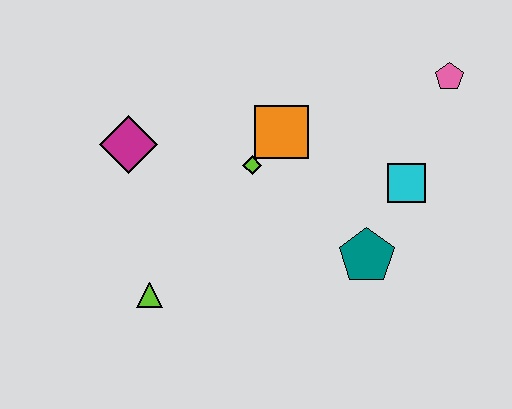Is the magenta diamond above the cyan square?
Yes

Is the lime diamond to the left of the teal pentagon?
Yes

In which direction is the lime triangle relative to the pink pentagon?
The lime triangle is to the left of the pink pentagon.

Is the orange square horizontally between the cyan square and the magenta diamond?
Yes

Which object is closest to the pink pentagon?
The cyan square is closest to the pink pentagon.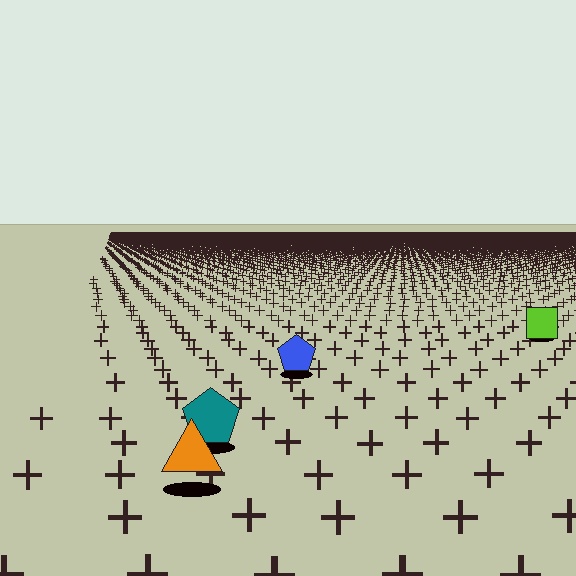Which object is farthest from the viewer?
The lime square is farthest from the viewer. It appears smaller and the ground texture around it is denser.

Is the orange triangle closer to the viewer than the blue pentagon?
Yes. The orange triangle is closer — you can tell from the texture gradient: the ground texture is coarser near it.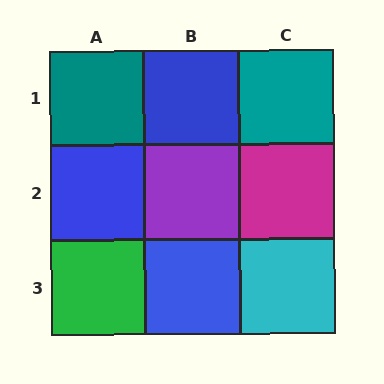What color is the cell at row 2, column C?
Magenta.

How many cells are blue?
3 cells are blue.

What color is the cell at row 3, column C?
Cyan.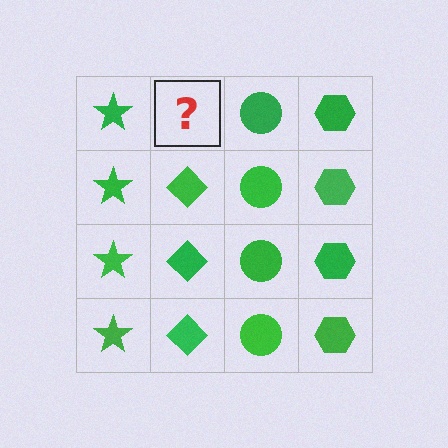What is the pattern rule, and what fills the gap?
The rule is that each column has a consistent shape. The gap should be filled with a green diamond.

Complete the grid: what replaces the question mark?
The question mark should be replaced with a green diamond.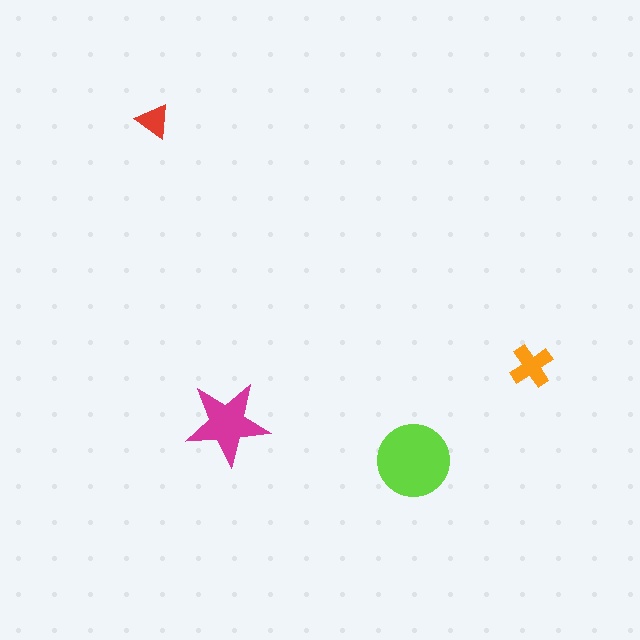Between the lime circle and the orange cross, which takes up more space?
The lime circle.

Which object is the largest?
The lime circle.